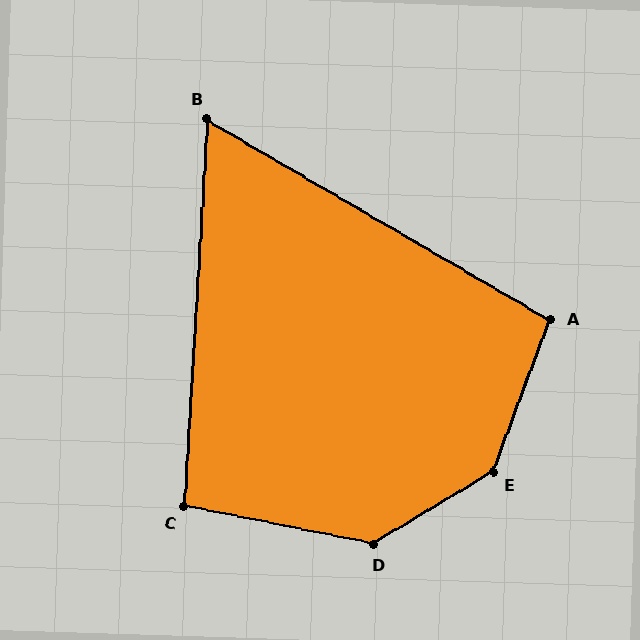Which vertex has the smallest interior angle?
B, at approximately 63 degrees.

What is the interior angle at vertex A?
Approximately 100 degrees (obtuse).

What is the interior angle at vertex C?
Approximately 98 degrees (obtuse).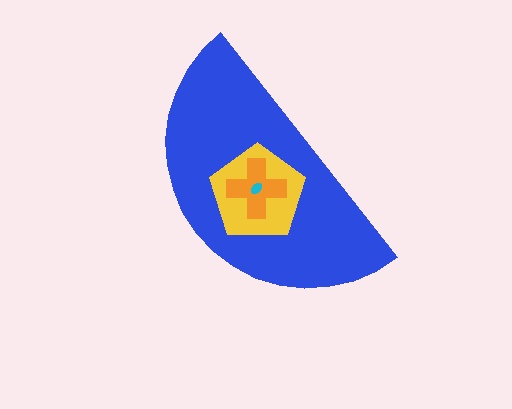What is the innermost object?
The cyan ellipse.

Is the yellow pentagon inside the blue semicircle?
Yes.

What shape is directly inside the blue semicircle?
The yellow pentagon.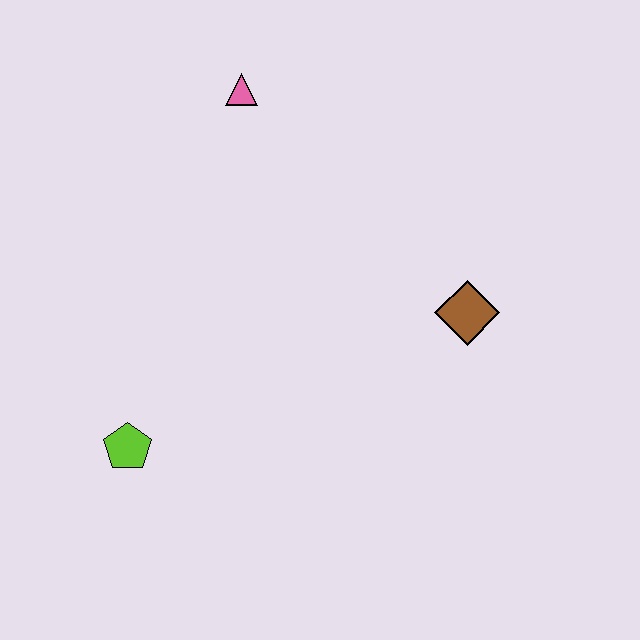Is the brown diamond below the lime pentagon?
No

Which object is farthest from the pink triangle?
The lime pentagon is farthest from the pink triangle.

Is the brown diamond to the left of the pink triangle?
No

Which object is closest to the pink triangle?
The brown diamond is closest to the pink triangle.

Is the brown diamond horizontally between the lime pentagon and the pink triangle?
No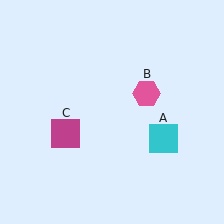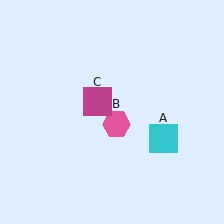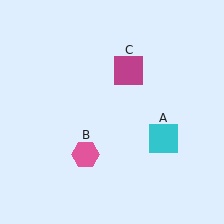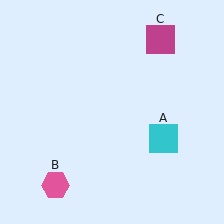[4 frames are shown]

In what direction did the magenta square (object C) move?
The magenta square (object C) moved up and to the right.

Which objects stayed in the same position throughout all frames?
Cyan square (object A) remained stationary.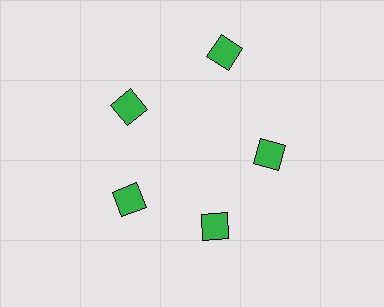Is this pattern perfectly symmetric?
No. The 5 green squares are arranged in a ring, but one element near the 1 o'clock position is pushed outward from the center, breaking the 5-fold rotational symmetry.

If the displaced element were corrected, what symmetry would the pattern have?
It would have 5-fold rotational symmetry — the pattern would map onto itself every 72 degrees.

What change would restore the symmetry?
The symmetry would be restored by moving it inward, back onto the ring so that all 5 squares sit at equal angles and equal distance from the center.